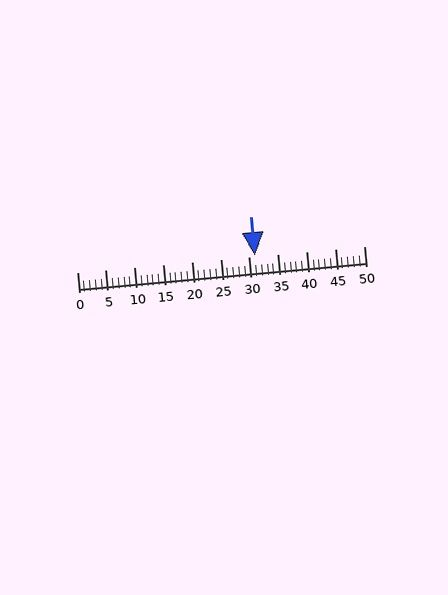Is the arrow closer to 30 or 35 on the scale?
The arrow is closer to 30.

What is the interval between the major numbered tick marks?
The major tick marks are spaced 5 units apart.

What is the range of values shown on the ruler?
The ruler shows values from 0 to 50.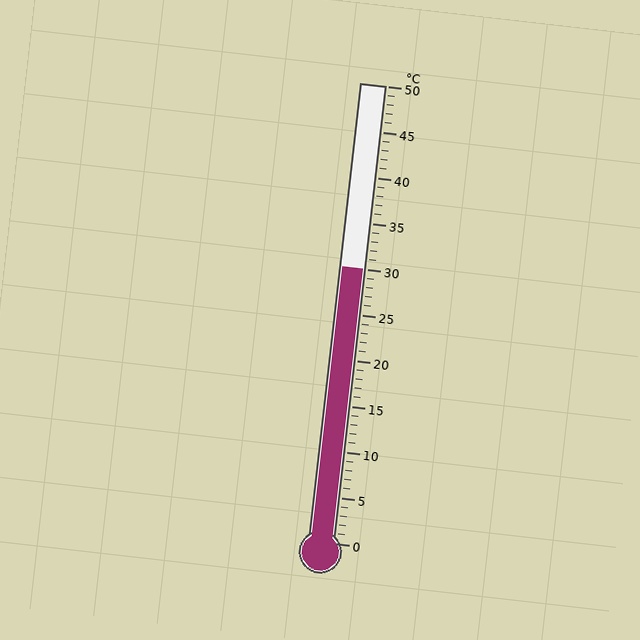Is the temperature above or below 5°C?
The temperature is above 5°C.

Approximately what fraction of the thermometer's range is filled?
The thermometer is filled to approximately 60% of its range.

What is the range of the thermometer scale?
The thermometer scale ranges from 0°C to 50°C.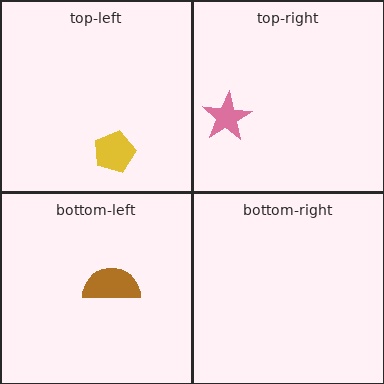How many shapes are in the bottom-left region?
1.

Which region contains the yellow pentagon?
The top-left region.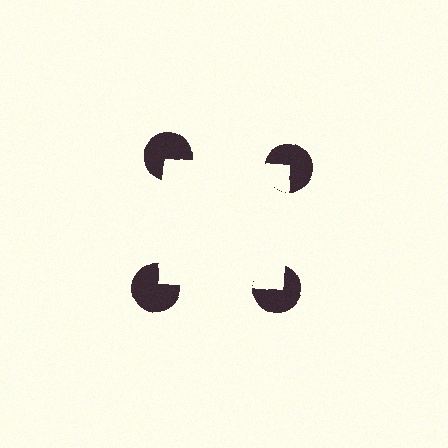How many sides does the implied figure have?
4 sides.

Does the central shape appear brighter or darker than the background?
It typically appears slightly brighter than the background, even though no actual brightness change is drawn.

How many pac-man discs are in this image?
There are 4 — one at each vertex of the illusory square.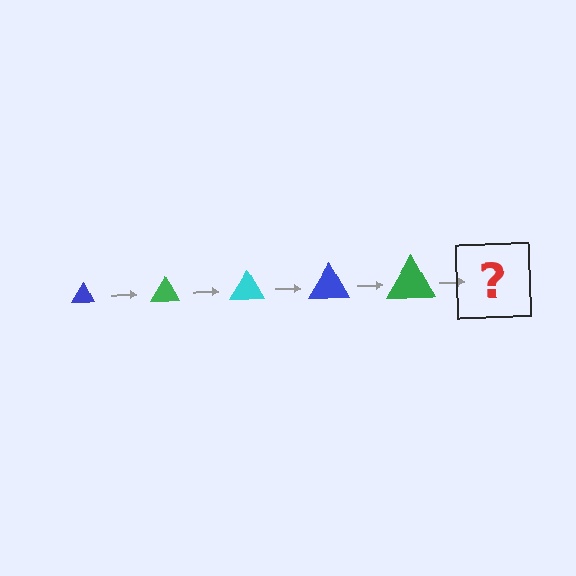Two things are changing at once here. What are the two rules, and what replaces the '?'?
The two rules are that the triangle grows larger each step and the color cycles through blue, green, and cyan. The '?' should be a cyan triangle, larger than the previous one.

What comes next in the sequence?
The next element should be a cyan triangle, larger than the previous one.